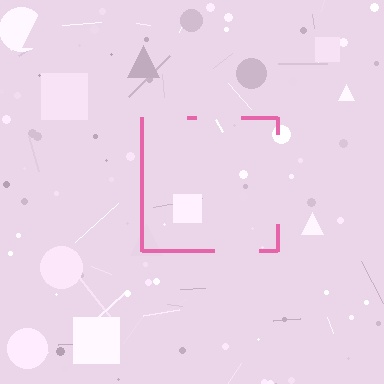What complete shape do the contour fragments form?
The contour fragments form a square.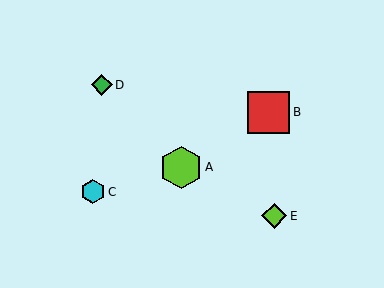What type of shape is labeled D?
Shape D is a green diamond.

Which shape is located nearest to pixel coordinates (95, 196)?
The cyan hexagon (labeled C) at (93, 192) is nearest to that location.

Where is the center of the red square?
The center of the red square is at (269, 112).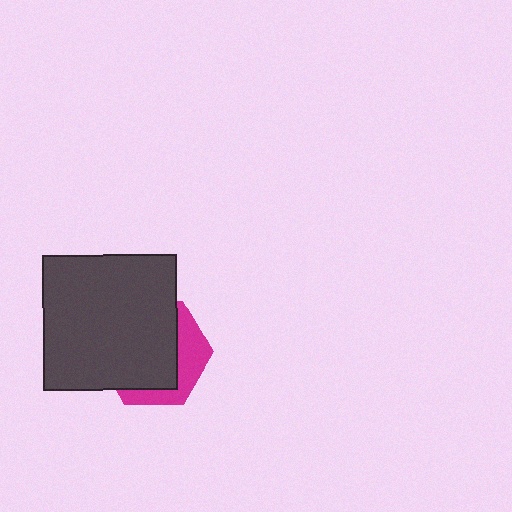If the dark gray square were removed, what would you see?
You would see the complete magenta hexagon.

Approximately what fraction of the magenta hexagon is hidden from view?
Roughly 68% of the magenta hexagon is hidden behind the dark gray square.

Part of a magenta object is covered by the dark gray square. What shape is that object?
It is a hexagon.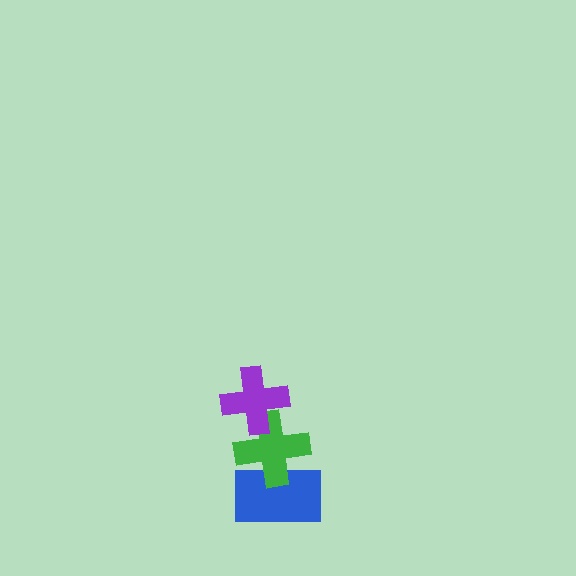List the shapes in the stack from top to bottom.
From top to bottom: the purple cross, the green cross, the blue rectangle.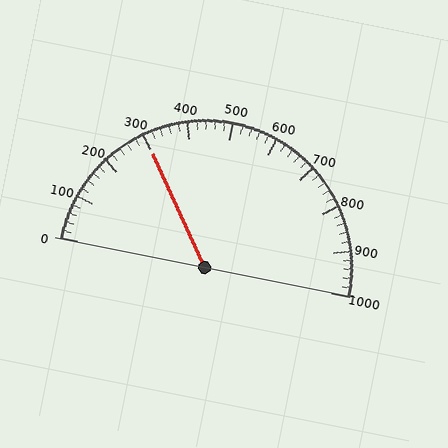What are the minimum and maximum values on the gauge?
The gauge ranges from 0 to 1000.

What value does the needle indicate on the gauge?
The needle indicates approximately 300.